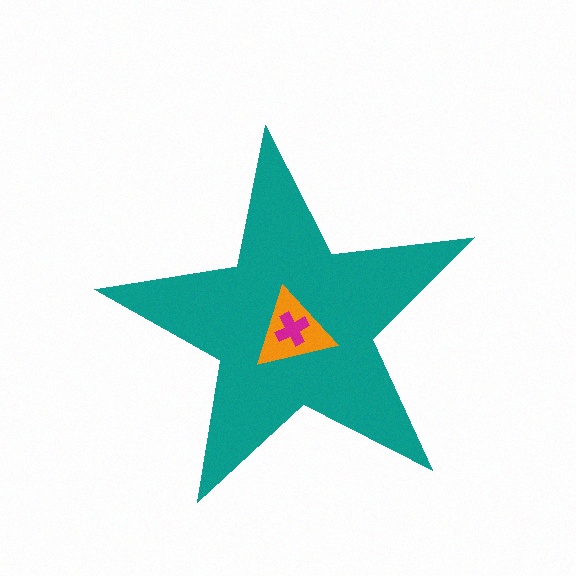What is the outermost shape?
The teal star.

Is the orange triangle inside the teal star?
Yes.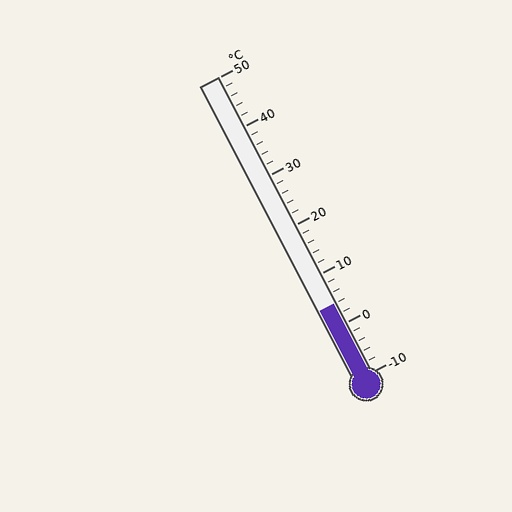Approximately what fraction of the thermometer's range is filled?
The thermometer is filled to approximately 25% of its range.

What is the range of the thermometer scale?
The thermometer scale ranges from -10°C to 50°C.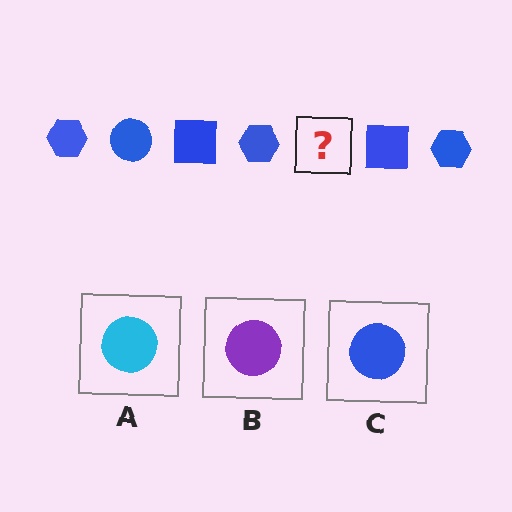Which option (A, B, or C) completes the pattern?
C.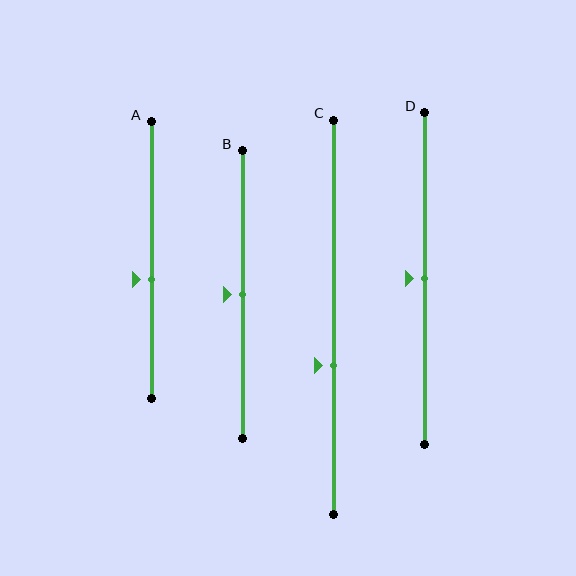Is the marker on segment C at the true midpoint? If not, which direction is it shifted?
No, the marker on segment C is shifted downward by about 12% of the segment length.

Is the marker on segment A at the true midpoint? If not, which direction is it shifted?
No, the marker on segment A is shifted downward by about 7% of the segment length.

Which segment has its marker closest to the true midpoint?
Segment B has its marker closest to the true midpoint.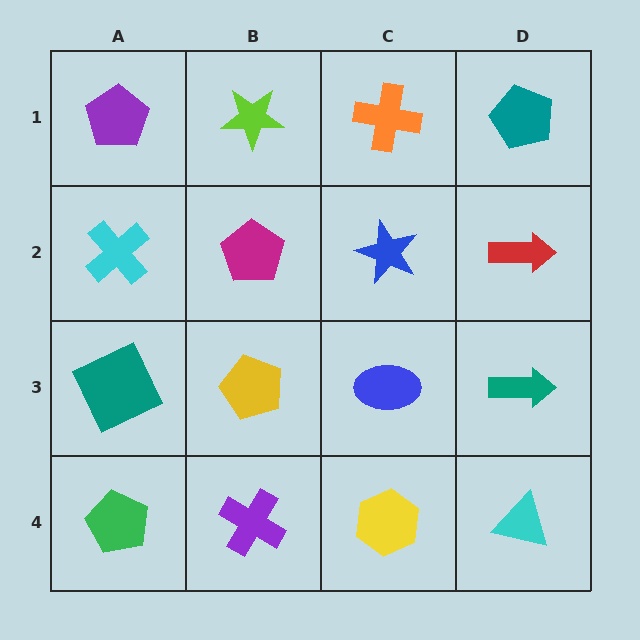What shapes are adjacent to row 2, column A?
A purple pentagon (row 1, column A), a teal square (row 3, column A), a magenta pentagon (row 2, column B).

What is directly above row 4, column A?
A teal square.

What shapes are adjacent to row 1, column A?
A cyan cross (row 2, column A), a lime star (row 1, column B).